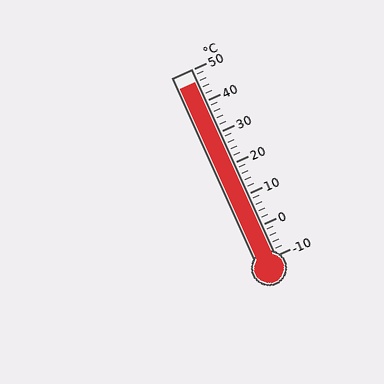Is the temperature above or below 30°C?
The temperature is above 30°C.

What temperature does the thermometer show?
The thermometer shows approximately 46°C.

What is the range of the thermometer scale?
The thermometer scale ranges from -10°C to 50°C.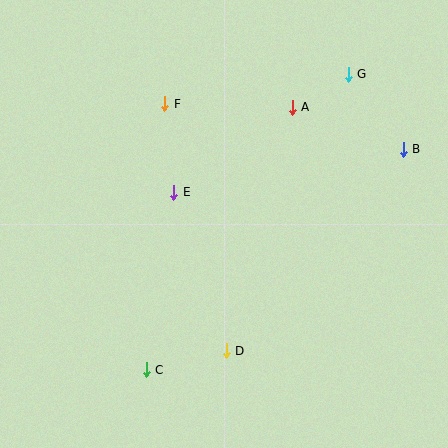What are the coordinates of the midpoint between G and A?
The midpoint between G and A is at (320, 91).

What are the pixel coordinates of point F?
Point F is at (165, 104).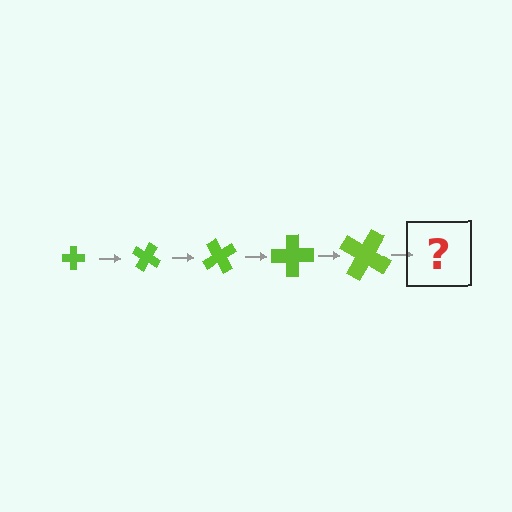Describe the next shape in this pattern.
It should be a cross, larger than the previous one and rotated 150 degrees from the start.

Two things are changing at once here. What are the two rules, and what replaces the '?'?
The two rules are that the cross grows larger each step and it rotates 30 degrees each step. The '?' should be a cross, larger than the previous one and rotated 150 degrees from the start.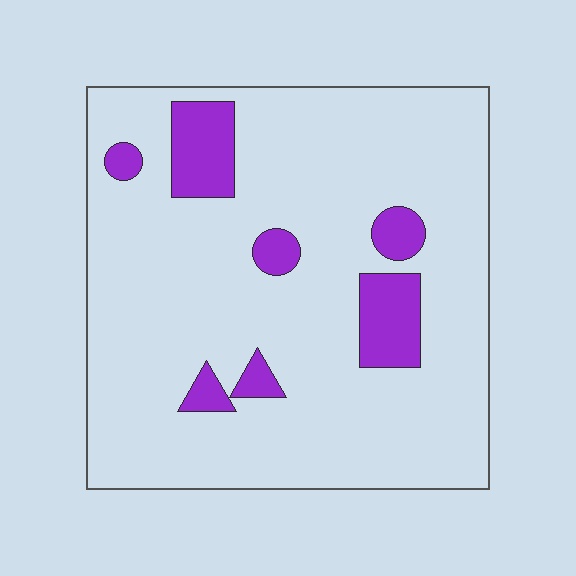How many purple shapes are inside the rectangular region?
7.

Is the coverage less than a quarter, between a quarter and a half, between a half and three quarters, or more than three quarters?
Less than a quarter.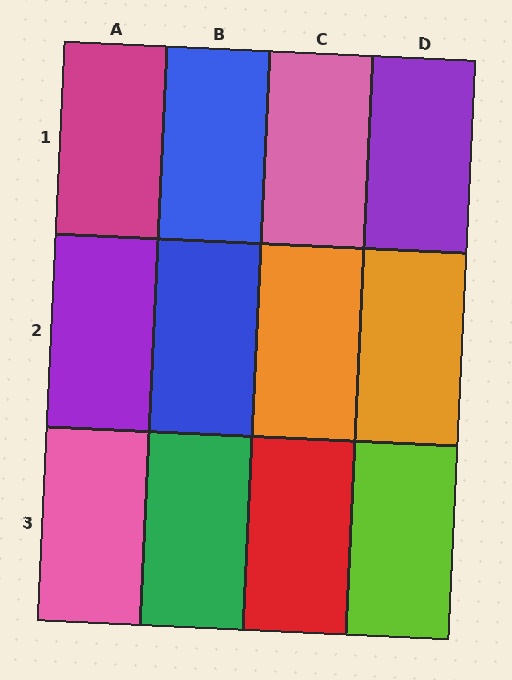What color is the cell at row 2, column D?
Orange.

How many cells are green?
1 cell is green.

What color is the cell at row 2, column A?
Purple.